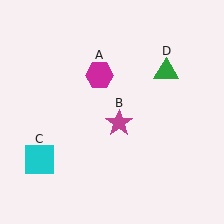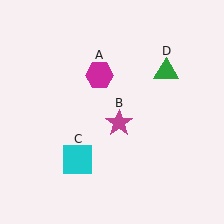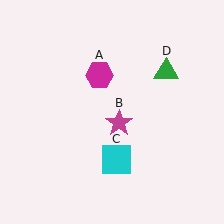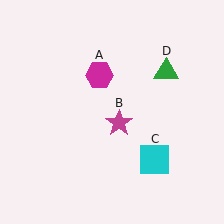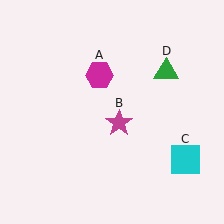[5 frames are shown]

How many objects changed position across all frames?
1 object changed position: cyan square (object C).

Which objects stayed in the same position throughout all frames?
Magenta hexagon (object A) and magenta star (object B) and green triangle (object D) remained stationary.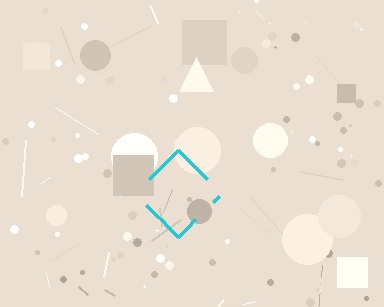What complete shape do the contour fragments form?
The contour fragments form a diamond.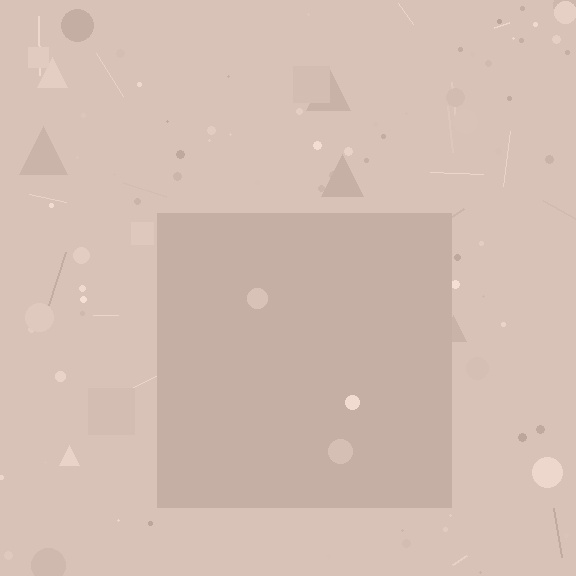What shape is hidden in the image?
A square is hidden in the image.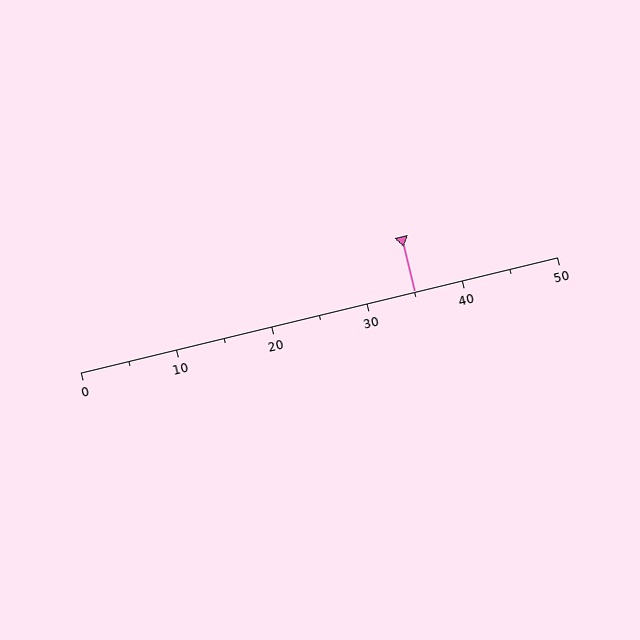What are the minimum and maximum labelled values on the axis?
The axis runs from 0 to 50.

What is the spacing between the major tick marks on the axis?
The major ticks are spaced 10 apart.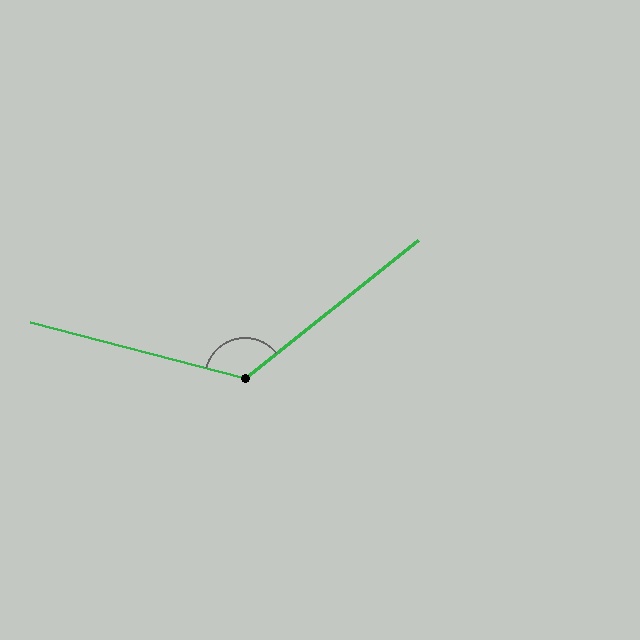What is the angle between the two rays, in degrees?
Approximately 127 degrees.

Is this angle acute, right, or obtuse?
It is obtuse.